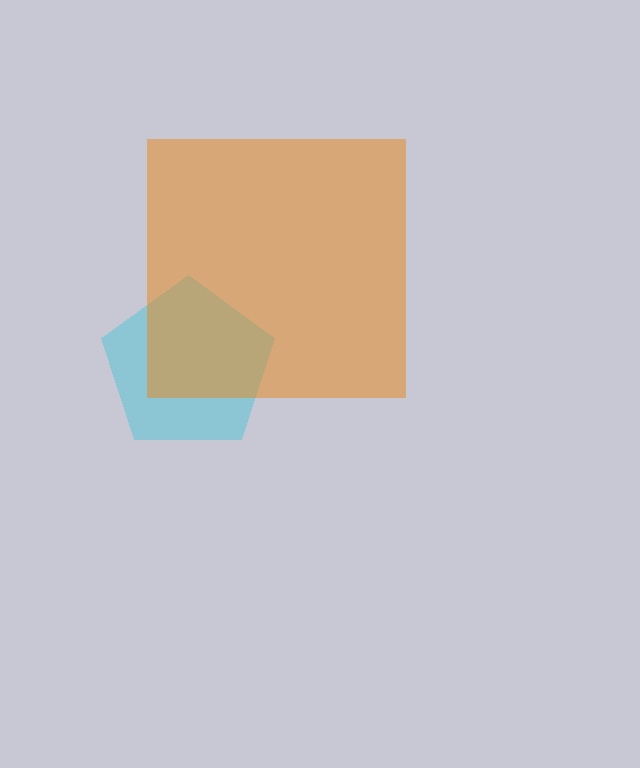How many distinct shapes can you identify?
There are 2 distinct shapes: a cyan pentagon, an orange square.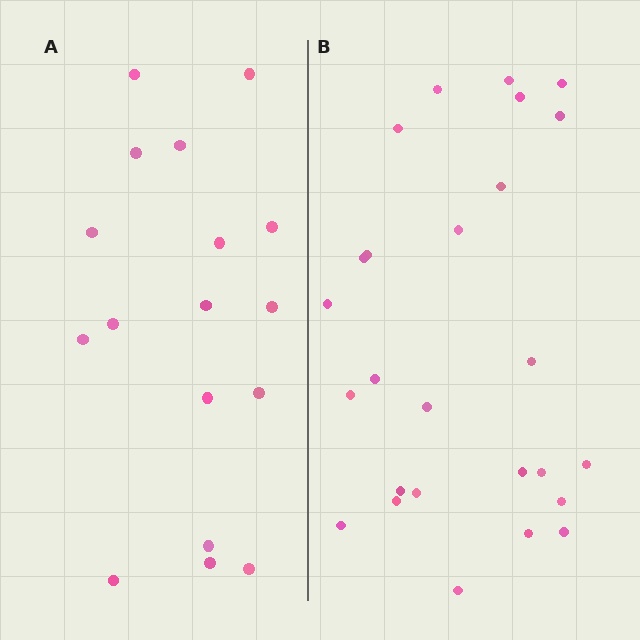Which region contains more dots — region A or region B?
Region B (the right region) has more dots.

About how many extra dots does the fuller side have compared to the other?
Region B has roughly 8 or so more dots than region A.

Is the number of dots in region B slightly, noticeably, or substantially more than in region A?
Region B has substantially more. The ratio is roughly 1.5 to 1.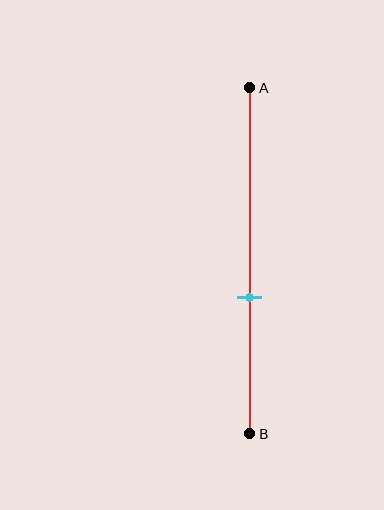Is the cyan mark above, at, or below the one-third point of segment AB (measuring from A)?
The cyan mark is below the one-third point of segment AB.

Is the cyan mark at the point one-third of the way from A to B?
No, the mark is at about 60% from A, not at the 33% one-third point.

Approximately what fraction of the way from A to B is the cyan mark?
The cyan mark is approximately 60% of the way from A to B.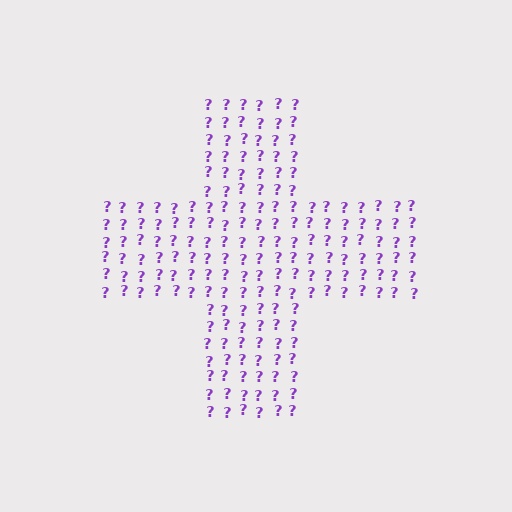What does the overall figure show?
The overall figure shows a cross.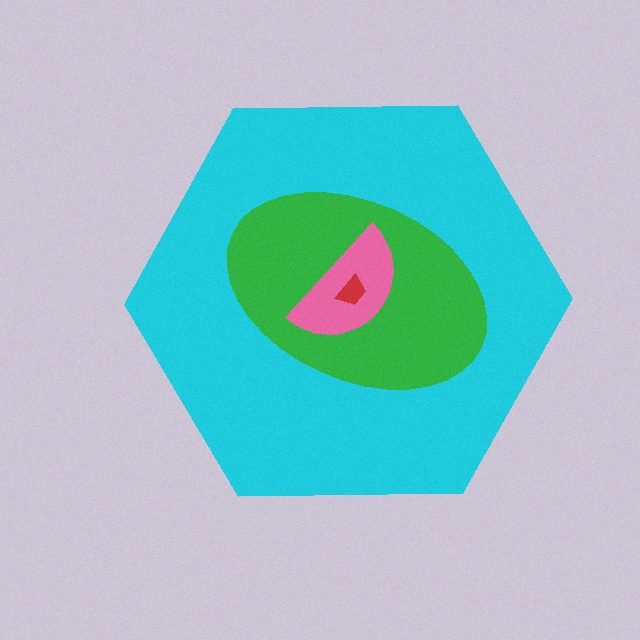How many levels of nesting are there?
4.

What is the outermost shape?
The cyan hexagon.